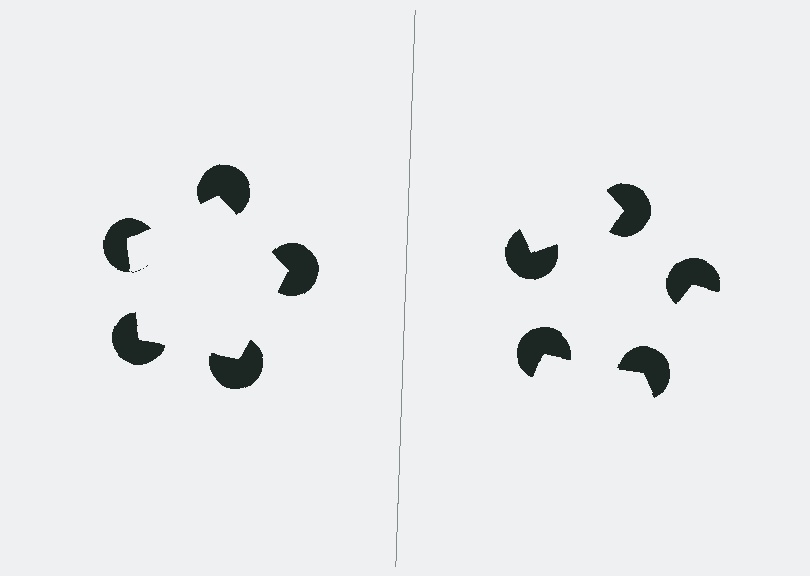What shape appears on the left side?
An illusory pentagon.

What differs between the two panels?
The pac-man discs are positioned identically on both sides; only the wedge orientations differ. On the left they align to a pentagon; on the right they are misaligned.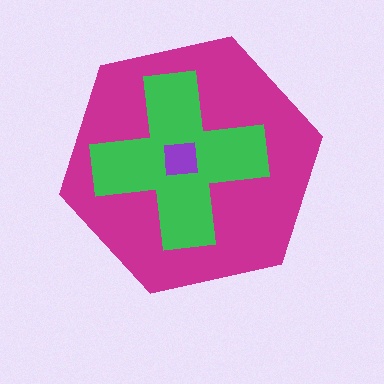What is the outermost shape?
The magenta hexagon.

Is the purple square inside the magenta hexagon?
Yes.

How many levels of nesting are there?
3.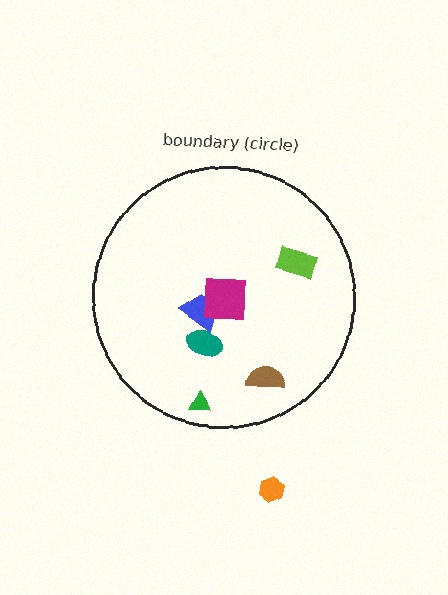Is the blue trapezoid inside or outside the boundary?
Inside.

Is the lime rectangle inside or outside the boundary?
Inside.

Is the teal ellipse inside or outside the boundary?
Inside.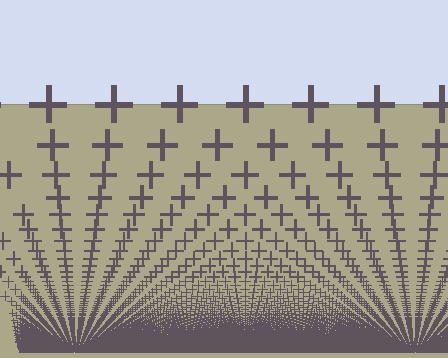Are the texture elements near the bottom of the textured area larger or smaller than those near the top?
Smaller. The gradient is inverted — elements near the bottom are smaller and denser.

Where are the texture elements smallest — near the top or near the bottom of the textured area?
Near the bottom.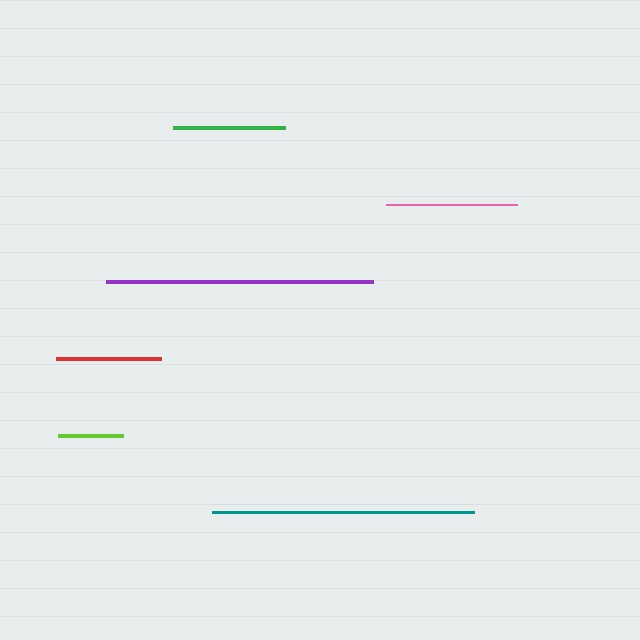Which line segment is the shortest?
The lime line is the shortest at approximately 64 pixels.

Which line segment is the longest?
The purple line is the longest at approximately 267 pixels.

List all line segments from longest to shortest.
From longest to shortest: purple, teal, pink, green, red, lime.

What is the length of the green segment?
The green segment is approximately 111 pixels long.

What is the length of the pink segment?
The pink segment is approximately 131 pixels long.